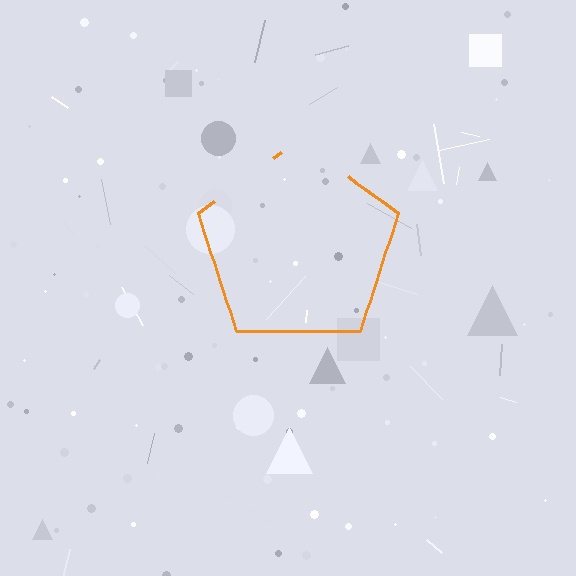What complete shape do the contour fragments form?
The contour fragments form a pentagon.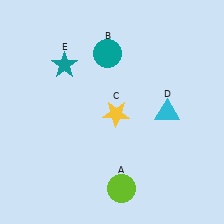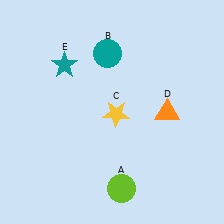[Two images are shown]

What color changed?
The triangle (D) changed from cyan in Image 1 to orange in Image 2.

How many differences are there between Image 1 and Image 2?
There is 1 difference between the two images.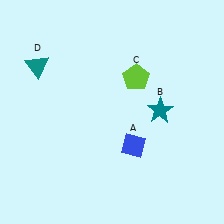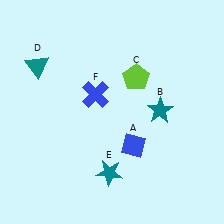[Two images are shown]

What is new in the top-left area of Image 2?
A blue cross (F) was added in the top-left area of Image 2.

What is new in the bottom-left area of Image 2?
A teal star (E) was added in the bottom-left area of Image 2.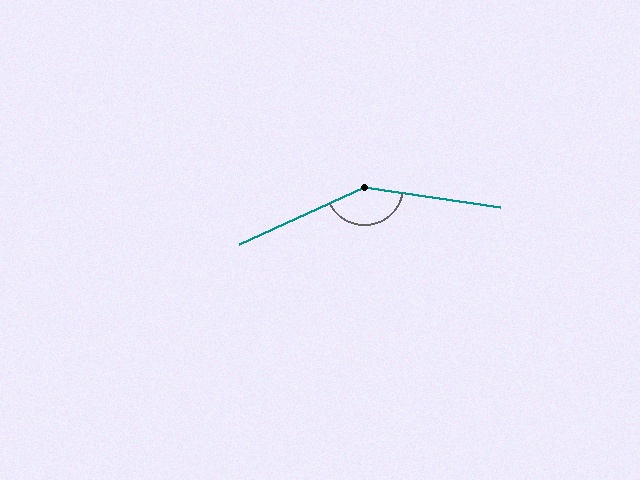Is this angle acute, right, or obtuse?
It is obtuse.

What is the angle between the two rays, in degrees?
Approximately 147 degrees.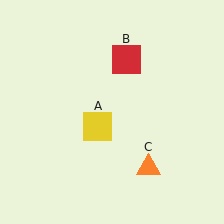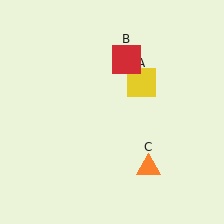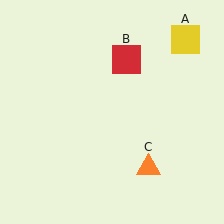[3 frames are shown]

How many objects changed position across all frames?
1 object changed position: yellow square (object A).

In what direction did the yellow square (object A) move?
The yellow square (object A) moved up and to the right.